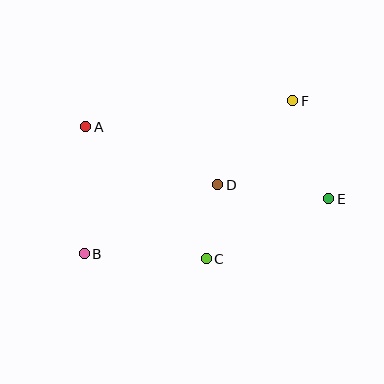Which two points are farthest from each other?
Points B and F are farthest from each other.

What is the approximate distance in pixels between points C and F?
The distance between C and F is approximately 180 pixels.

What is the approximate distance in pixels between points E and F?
The distance between E and F is approximately 104 pixels.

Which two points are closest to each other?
Points C and D are closest to each other.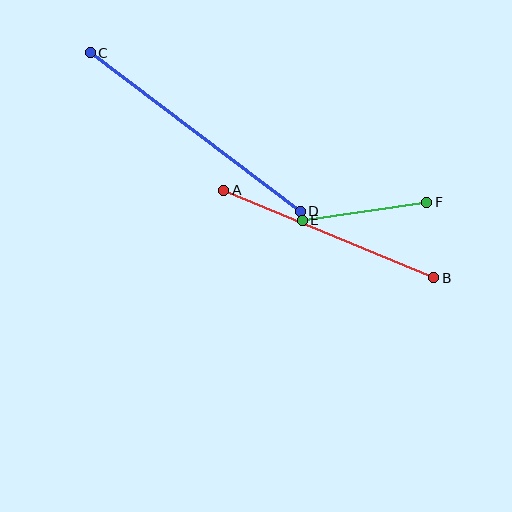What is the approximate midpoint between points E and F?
The midpoint is at approximately (364, 211) pixels.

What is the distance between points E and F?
The distance is approximately 126 pixels.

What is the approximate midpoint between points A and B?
The midpoint is at approximately (329, 234) pixels.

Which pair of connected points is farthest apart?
Points C and D are farthest apart.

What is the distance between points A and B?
The distance is approximately 227 pixels.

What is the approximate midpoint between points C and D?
The midpoint is at approximately (195, 132) pixels.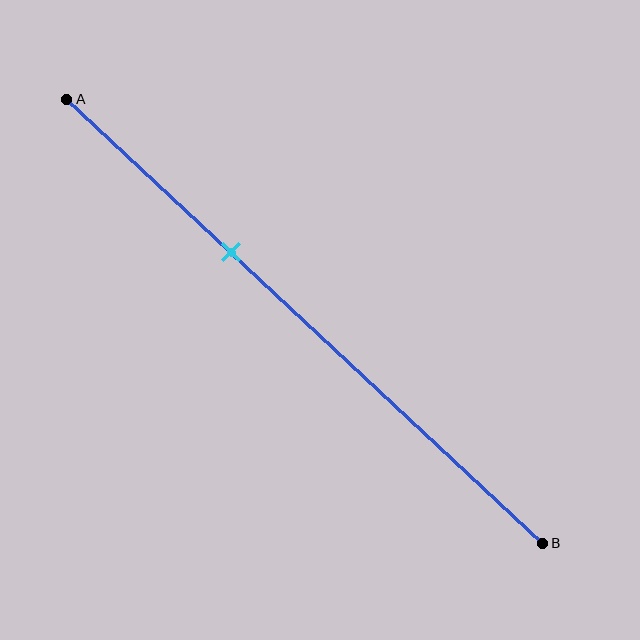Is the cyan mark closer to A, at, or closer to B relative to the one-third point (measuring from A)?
The cyan mark is approximately at the one-third point of segment AB.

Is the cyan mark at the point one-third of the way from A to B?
Yes, the mark is approximately at the one-third point.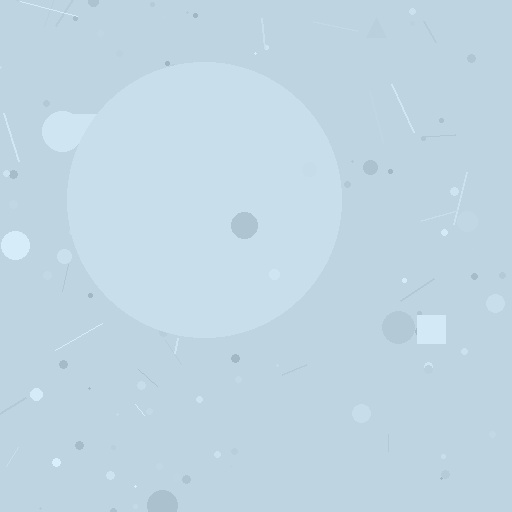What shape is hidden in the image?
A circle is hidden in the image.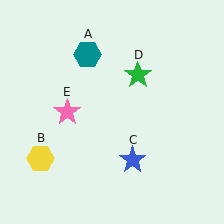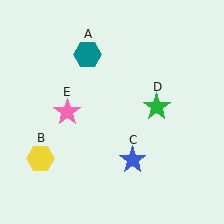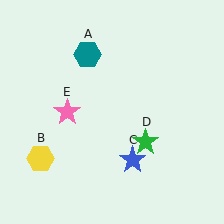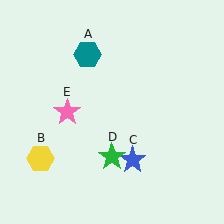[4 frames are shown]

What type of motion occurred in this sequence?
The green star (object D) rotated clockwise around the center of the scene.